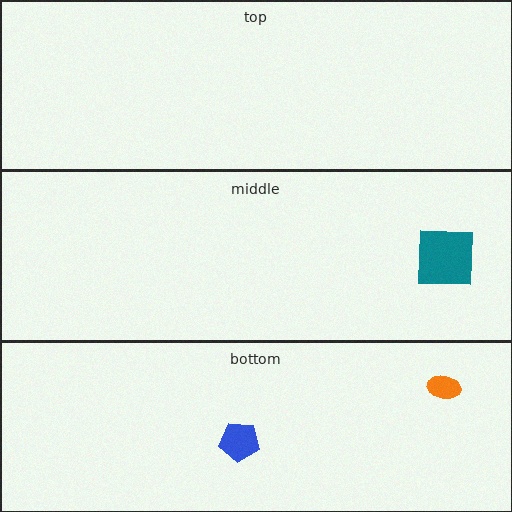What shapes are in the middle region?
The teal square.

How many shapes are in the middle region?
1.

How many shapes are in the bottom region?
2.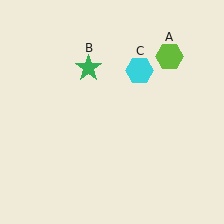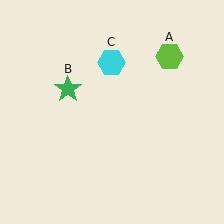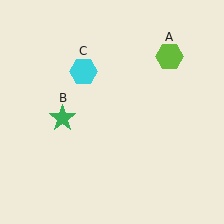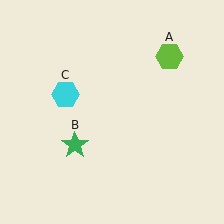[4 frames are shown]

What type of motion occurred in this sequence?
The green star (object B), cyan hexagon (object C) rotated counterclockwise around the center of the scene.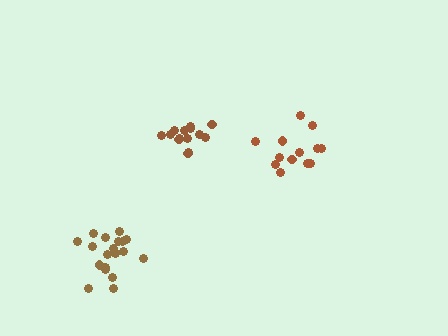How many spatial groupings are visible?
There are 3 spatial groupings.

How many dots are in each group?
Group 1: 14 dots, Group 2: 13 dots, Group 3: 19 dots (46 total).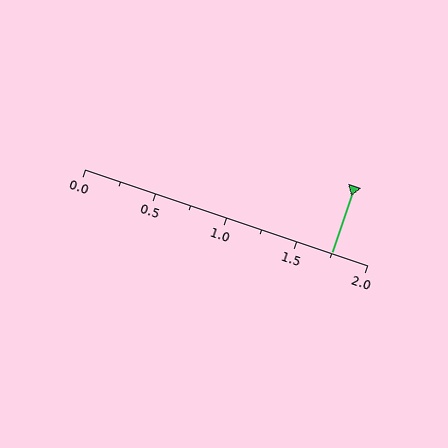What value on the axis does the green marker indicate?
The marker indicates approximately 1.75.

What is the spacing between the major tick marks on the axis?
The major ticks are spaced 0.5 apart.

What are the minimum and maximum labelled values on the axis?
The axis runs from 0.0 to 2.0.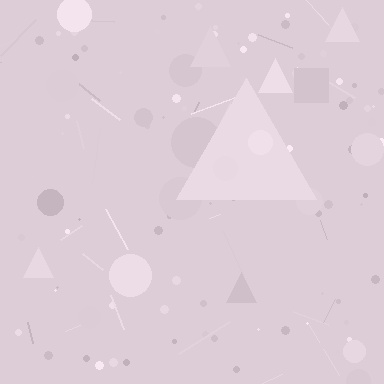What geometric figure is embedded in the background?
A triangle is embedded in the background.